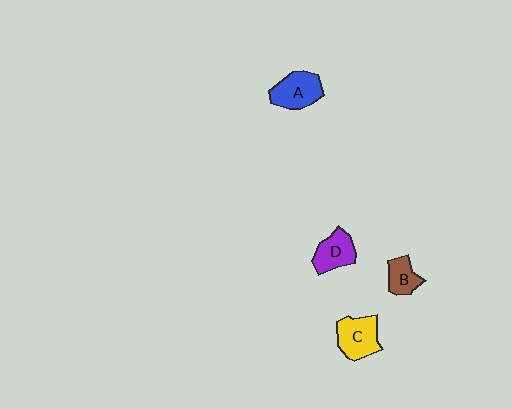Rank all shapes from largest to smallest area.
From largest to smallest: C (yellow), A (blue), D (purple), B (brown).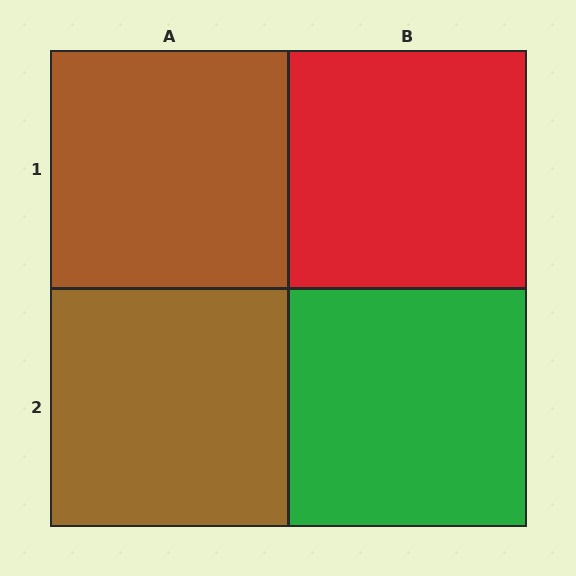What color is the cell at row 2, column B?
Green.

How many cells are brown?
2 cells are brown.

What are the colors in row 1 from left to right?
Brown, red.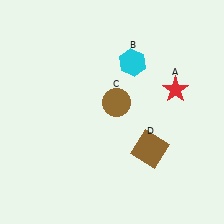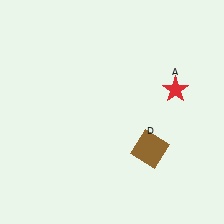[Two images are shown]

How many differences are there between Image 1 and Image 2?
There are 2 differences between the two images.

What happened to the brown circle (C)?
The brown circle (C) was removed in Image 2. It was in the top-right area of Image 1.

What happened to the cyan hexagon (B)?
The cyan hexagon (B) was removed in Image 2. It was in the top-right area of Image 1.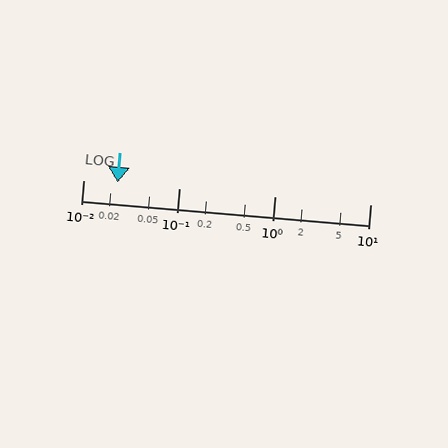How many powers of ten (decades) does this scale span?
The scale spans 3 decades, from 0.01 to 10.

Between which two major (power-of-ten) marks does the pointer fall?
The pointer is between 0.01 and 0.1.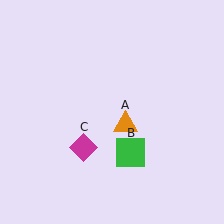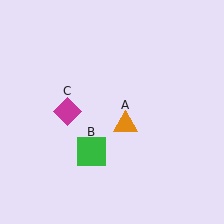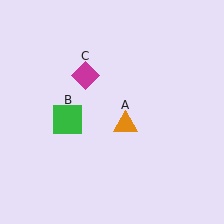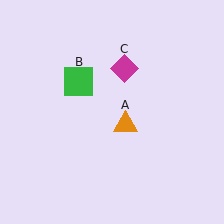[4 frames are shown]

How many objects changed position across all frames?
2 objects changed position: green square (object B), magenta diamond (object C).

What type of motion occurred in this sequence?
The green square (object B), magenta diamond (object C) rotated clockwise around the center of the scene.